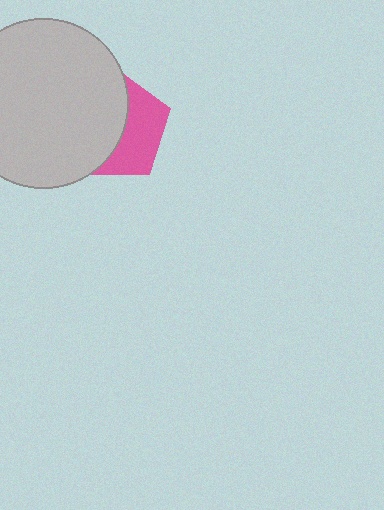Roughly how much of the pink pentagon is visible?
A small part of it is visible (roughly 43%).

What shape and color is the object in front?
The object in front is a light gray circle.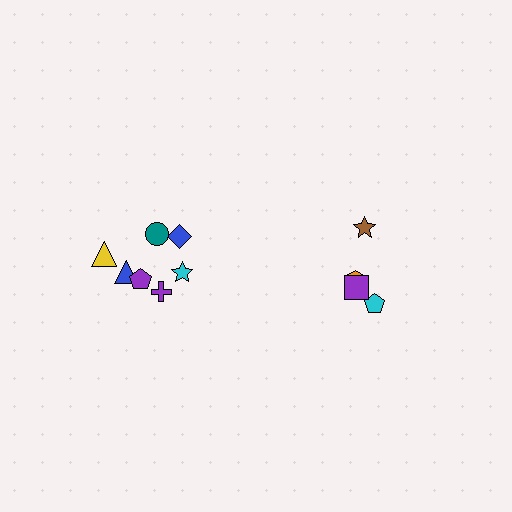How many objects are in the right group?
There are 4 objects.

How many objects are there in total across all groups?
There are 11 objects.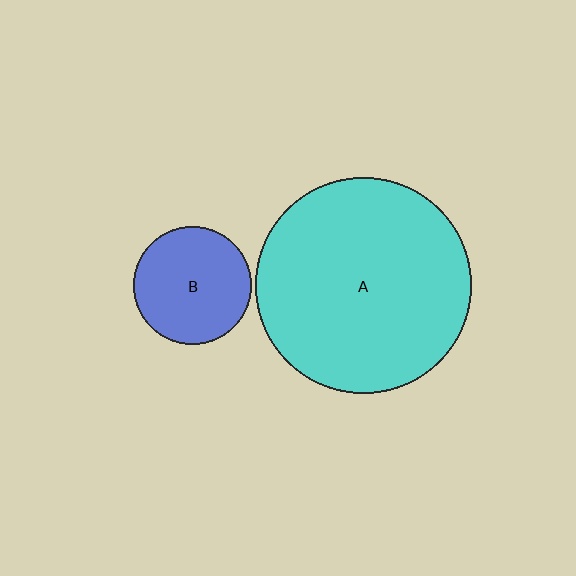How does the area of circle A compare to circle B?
Approximately 3.4 times.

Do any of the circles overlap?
No, none of the circles overlap.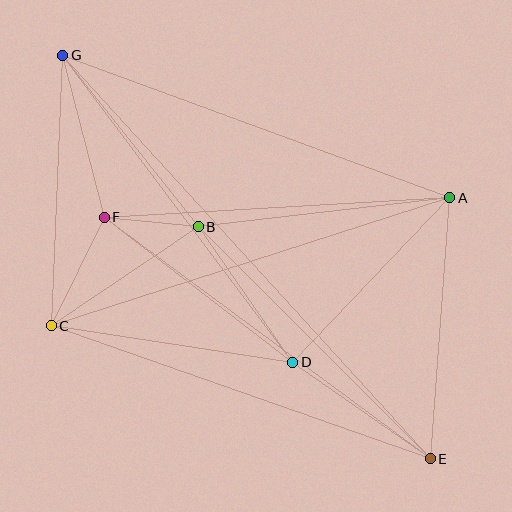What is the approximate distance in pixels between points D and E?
The distance between D and E is approximately 168 pixels.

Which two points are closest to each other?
Points B and F are closest to each other.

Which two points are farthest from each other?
Points E and G are farthest from each other.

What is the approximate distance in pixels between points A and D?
The distance between A and D is approximately 227 pixels.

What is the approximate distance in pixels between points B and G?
The distance between B and G is approximately 218 pixels.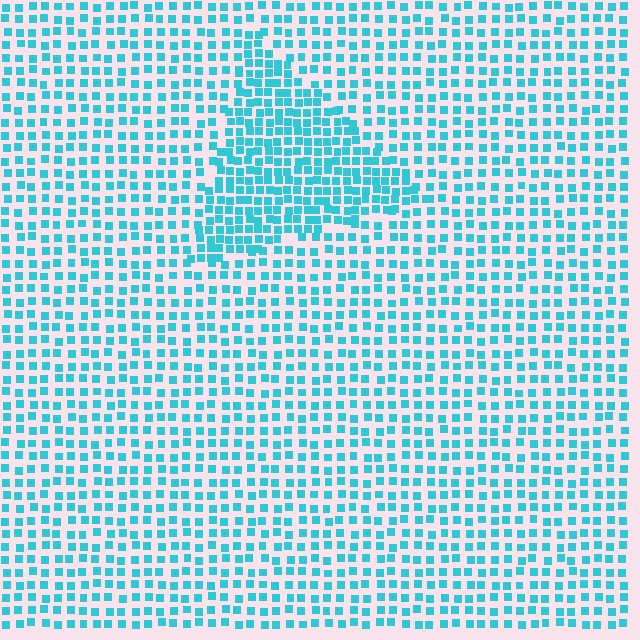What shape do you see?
I see a triangle.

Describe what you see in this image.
The image contains small cyan elements arranged at two different densities. A triangle-shaped region is visible where the elements are more densely packed than the surrounding area.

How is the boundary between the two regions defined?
The boundary is defined by a change in element density (approximately 1.7x ratio). All elements are the same color, size, and shape.